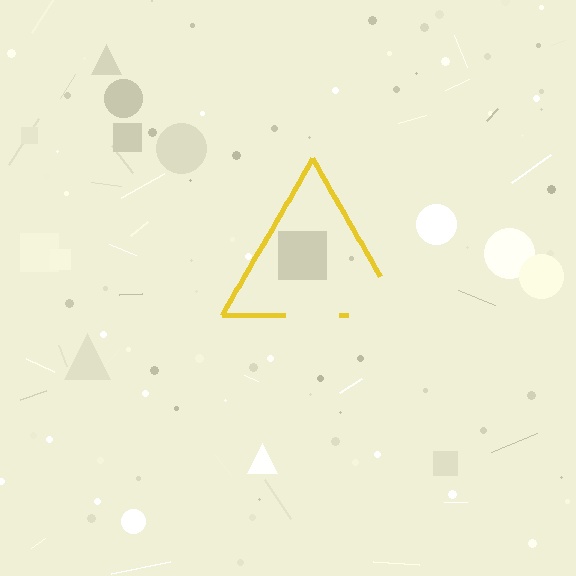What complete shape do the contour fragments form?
The contour fragments form a triangle.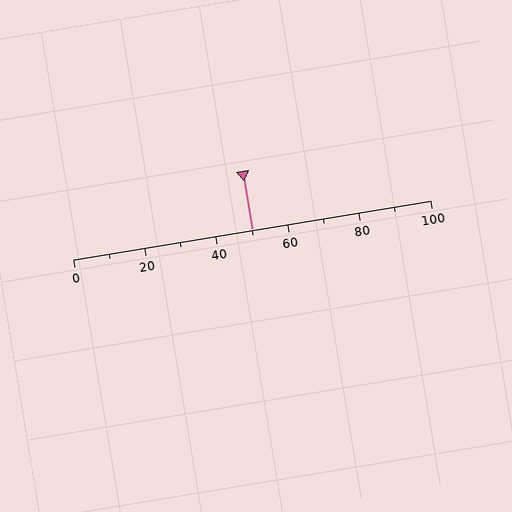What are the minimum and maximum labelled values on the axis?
The axis runs from 0 to 100.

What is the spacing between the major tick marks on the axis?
The major ticks are spaced 20 apart.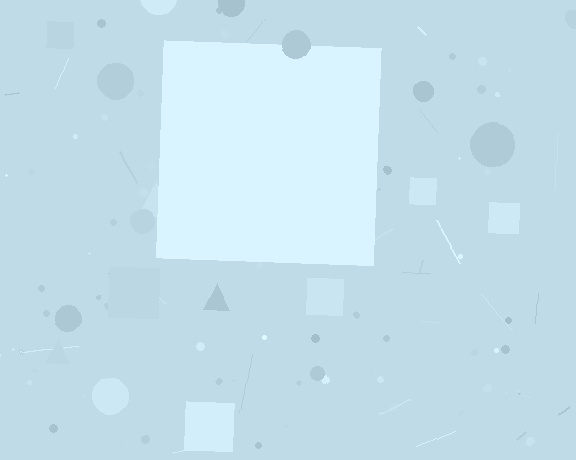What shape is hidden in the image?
A square is hidden in the image.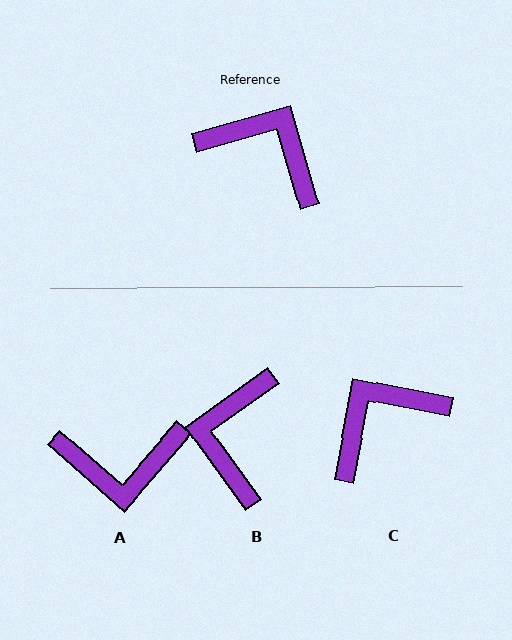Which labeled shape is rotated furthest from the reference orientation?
A, about 147 degrees away.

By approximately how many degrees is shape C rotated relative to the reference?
Approximately 63 degrees counter-clockwise.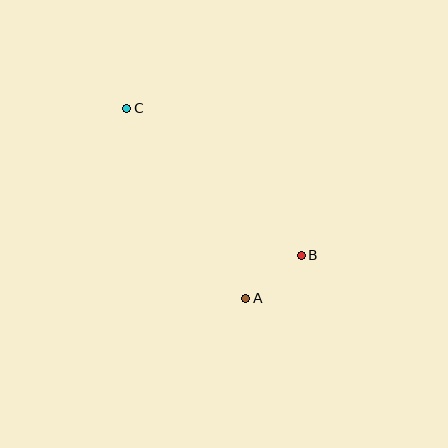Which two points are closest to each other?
Points A and B are closest to each other.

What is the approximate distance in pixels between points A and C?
The distance between A and C is approximately 224 pixels.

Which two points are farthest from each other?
Points B and C are farthest from each other.